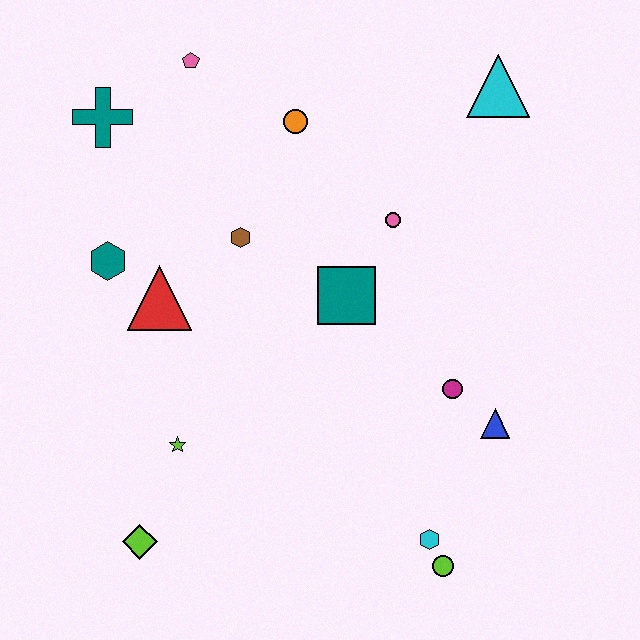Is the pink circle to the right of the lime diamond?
Yes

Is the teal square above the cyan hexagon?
Yes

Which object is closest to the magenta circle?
The blue triangle is closest to the magenta circle.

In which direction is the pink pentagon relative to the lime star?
The pink pentagon is above the lime star.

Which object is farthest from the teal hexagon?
The lime circle is farthest from the teal hexagon.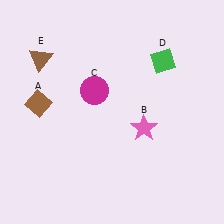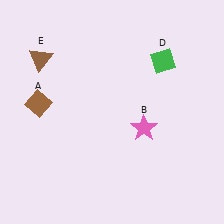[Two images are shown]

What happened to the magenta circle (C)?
The magenta circle (C) was removed in Image 2. It was in the top-left area of Image 1.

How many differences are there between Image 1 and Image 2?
There is 1 difference between the two images.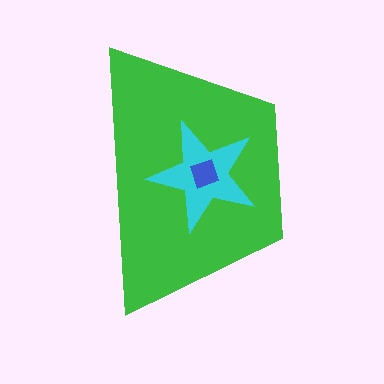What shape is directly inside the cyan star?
The blue square.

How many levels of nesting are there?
3.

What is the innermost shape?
The blue square.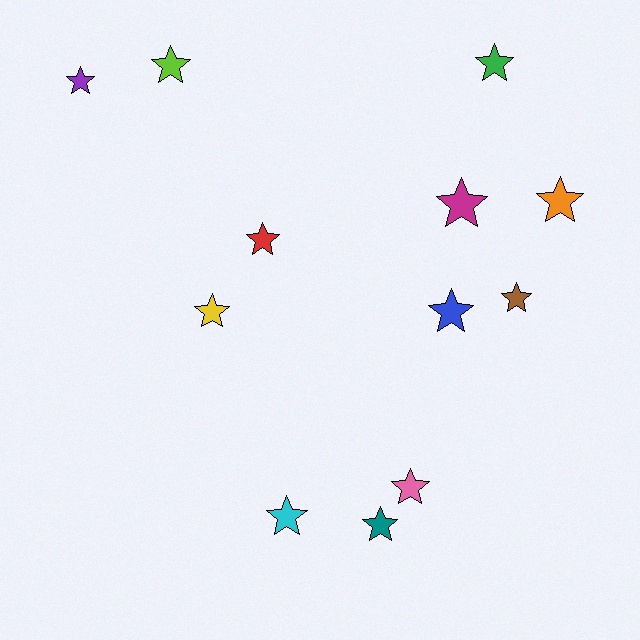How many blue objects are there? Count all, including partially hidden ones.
There is 1 blue object.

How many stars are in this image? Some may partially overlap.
There are 12 stars.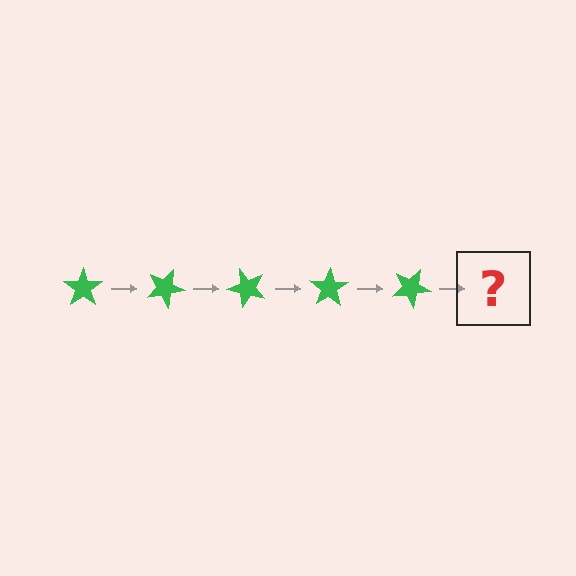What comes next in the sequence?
The next element should be a green star rotated 125 degrees.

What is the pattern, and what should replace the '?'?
The pattern is that the star rotates 25 degrees each step. The '?' should be a green star rotated 125 degrees.